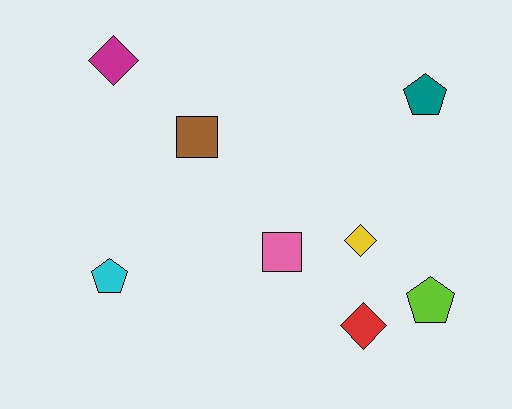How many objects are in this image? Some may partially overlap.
There are 8 objects.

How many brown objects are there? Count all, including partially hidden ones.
There is 1 brown object.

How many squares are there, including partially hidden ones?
There are 2 squares.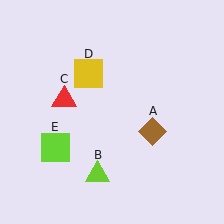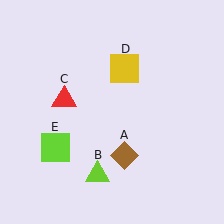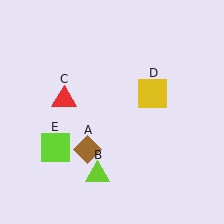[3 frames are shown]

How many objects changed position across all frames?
2 objects changed position: brown diamond (object A), yellow square (object D).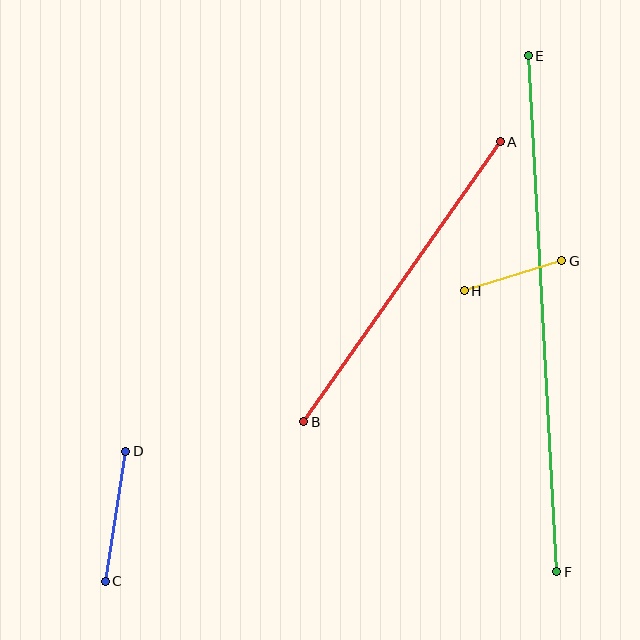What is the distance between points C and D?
The distance is approximately 131 pixels.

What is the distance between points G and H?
The distance is approximately 102 pixels.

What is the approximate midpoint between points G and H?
The midpoint is at approximately (513, 276) pixels.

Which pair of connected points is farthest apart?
Points E and F are farthest apart.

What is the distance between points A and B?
The distance is approximately 342 pixels.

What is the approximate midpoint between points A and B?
The midpoint is at approximately (402, 282) pixels.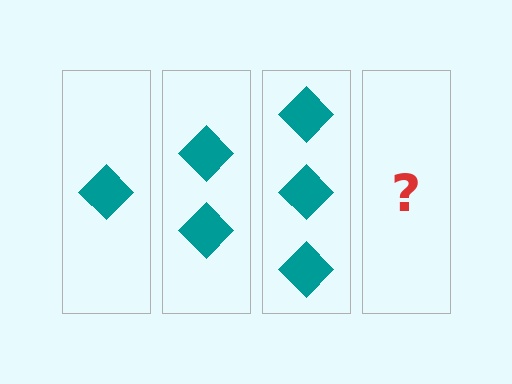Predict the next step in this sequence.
The next step is 4 diamonds.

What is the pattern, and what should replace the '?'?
The pattern is that each step adds one more diamond. The '?' should be 4 diamonds.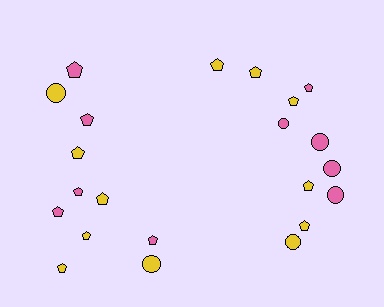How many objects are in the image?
There are 22 objects.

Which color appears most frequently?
Yellow, with 12 objects.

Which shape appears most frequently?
Pentagon, with 15 objects.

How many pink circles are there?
There are 4 pink circles.